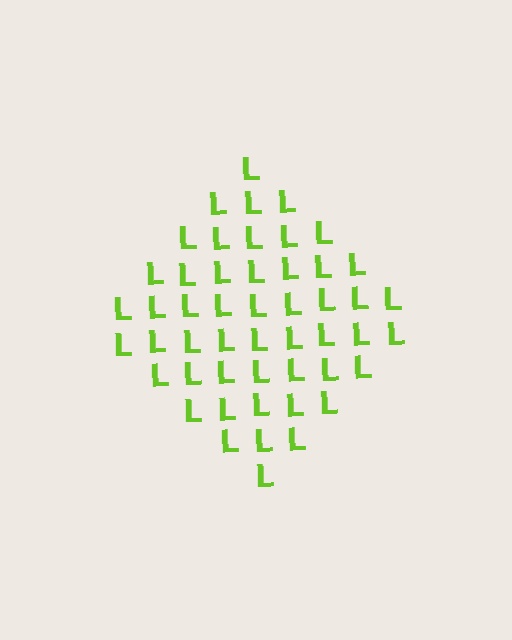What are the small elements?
The small elements are letter L's.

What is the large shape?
The large shape is a diamond.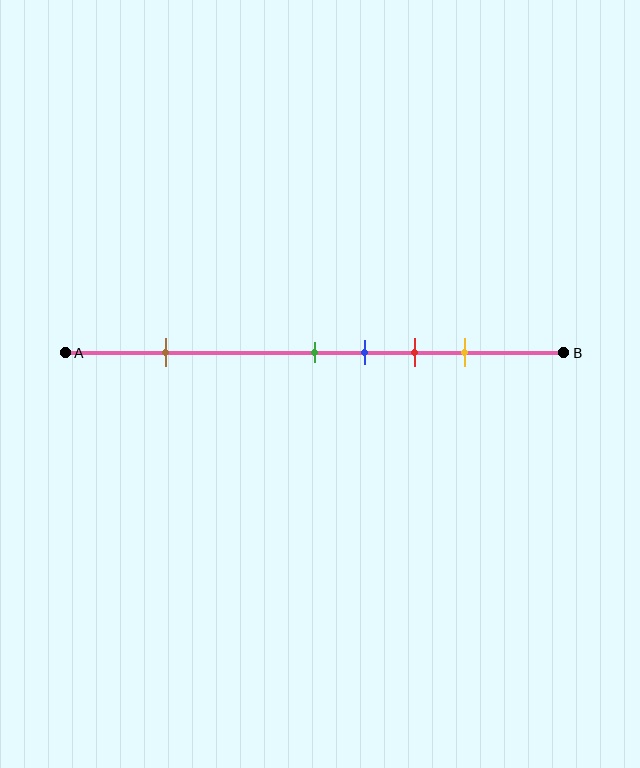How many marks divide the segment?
There are 5 marks dividing the segment.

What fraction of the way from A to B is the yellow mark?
The yellow mark is approximately 80% (0.8) of the way from A to B.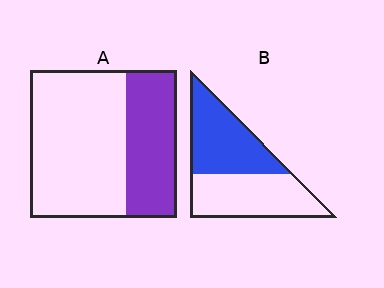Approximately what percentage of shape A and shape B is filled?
A is approximately 35% and B is approximately 50%.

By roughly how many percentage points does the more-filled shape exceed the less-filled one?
By roughly 15 percentage points (B over A).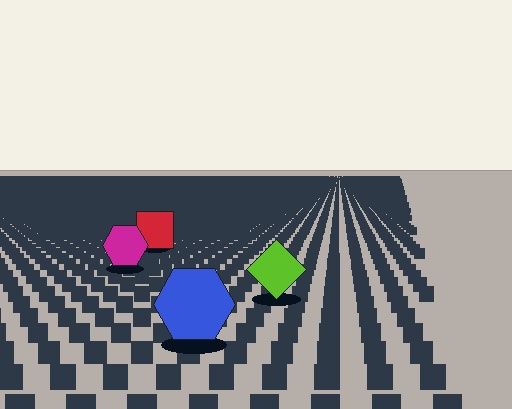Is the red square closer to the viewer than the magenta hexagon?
No. The magenta hexagon is closer — you can tell from the texture gradient: the ground texture is coarser near it.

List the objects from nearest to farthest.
From nearest to farthest: the blue hexagon, the lime diamond, the magenta hexagon, the red square.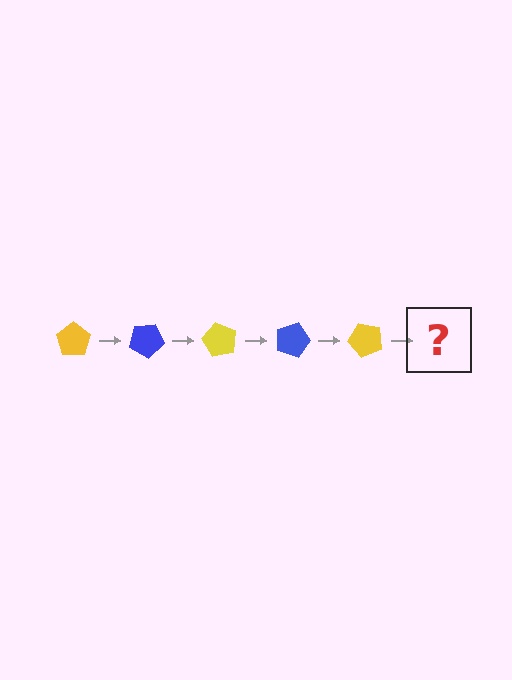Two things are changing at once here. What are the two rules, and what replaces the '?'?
The two rules are that it rotates 30 degrees each step and the color cycles through yellow and blue. The '?' should be a blue pentagon, rotated 150 degrees from the start.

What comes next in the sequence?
The next element should be a blue pentagon, rotated 150 degrees from the start.